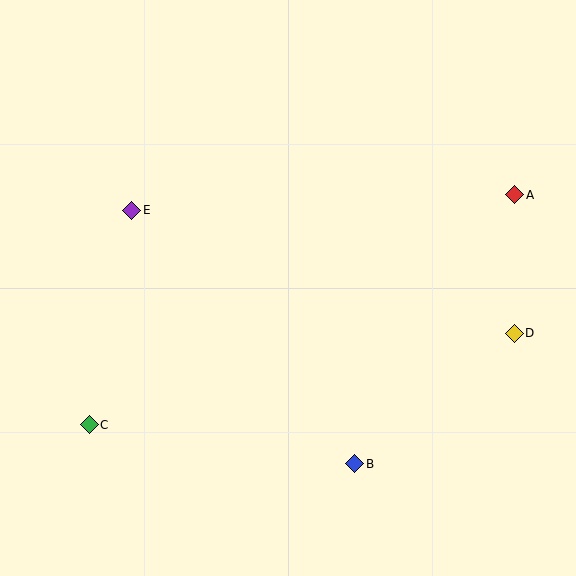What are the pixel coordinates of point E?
Point E is at (132, 210).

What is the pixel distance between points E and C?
The distance between E and C is 219 pixels.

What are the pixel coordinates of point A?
Point A is at (515, 195).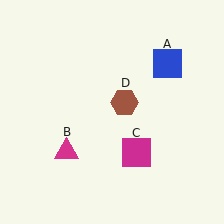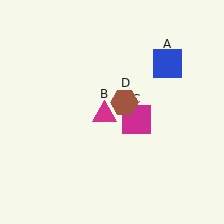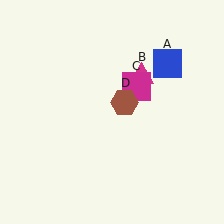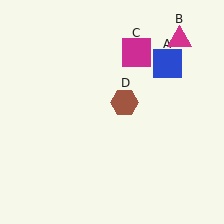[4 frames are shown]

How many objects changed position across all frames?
2 objects changed position: magenta triangle (object B), magenta square (object C).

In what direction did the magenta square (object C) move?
The magenta square (object C) moved up.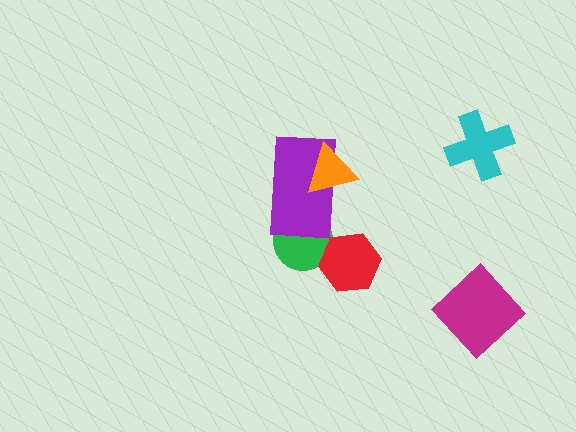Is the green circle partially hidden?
Yes, it is partially covered by another shape.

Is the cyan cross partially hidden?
No, no other shape covers it.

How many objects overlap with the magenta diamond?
0 objects overlap with the magenta diamond.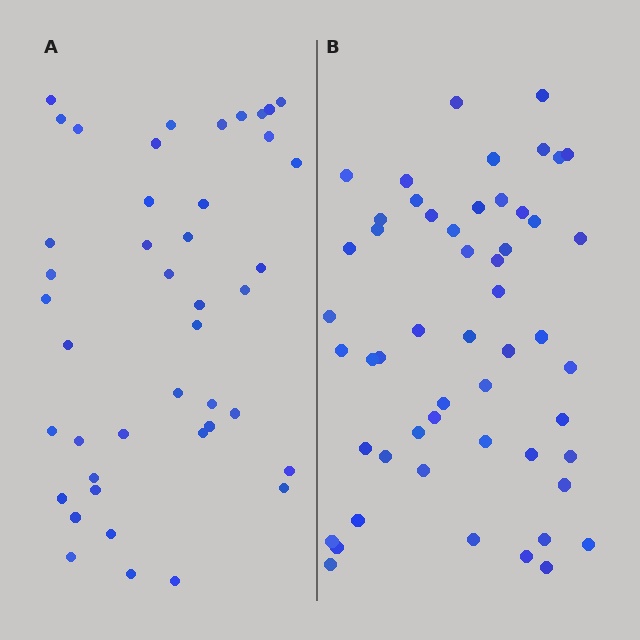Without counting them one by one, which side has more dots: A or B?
Region B (the right region) has more dots.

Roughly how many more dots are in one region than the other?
Region B has roughly 10 or so more dots than region A.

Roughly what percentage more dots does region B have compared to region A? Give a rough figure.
About 25% more.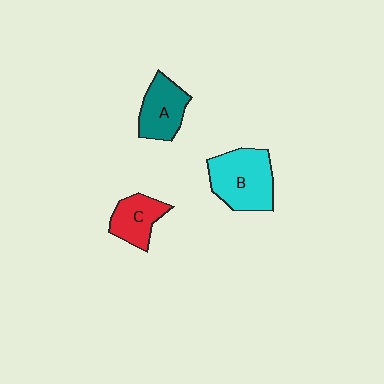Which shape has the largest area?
Shape B (cyan).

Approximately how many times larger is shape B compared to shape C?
Approximately 1.7 times.